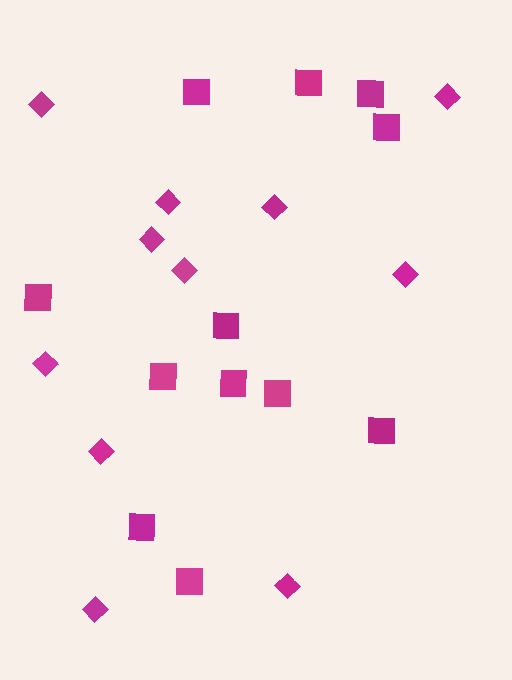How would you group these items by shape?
There are 2 groups: one group of squares (12) and one group of diamonds (11).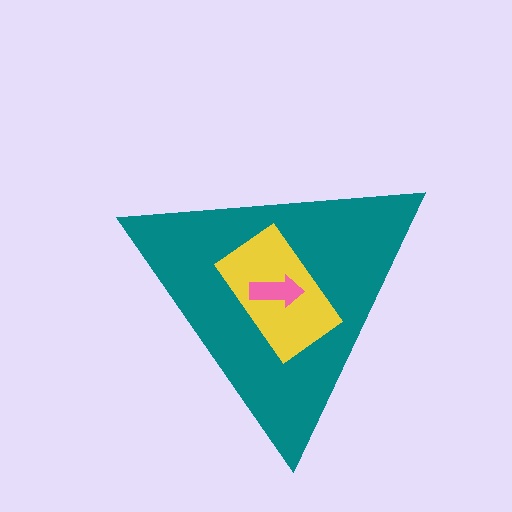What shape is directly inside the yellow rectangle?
The pink arrow.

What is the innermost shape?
The pink arrow.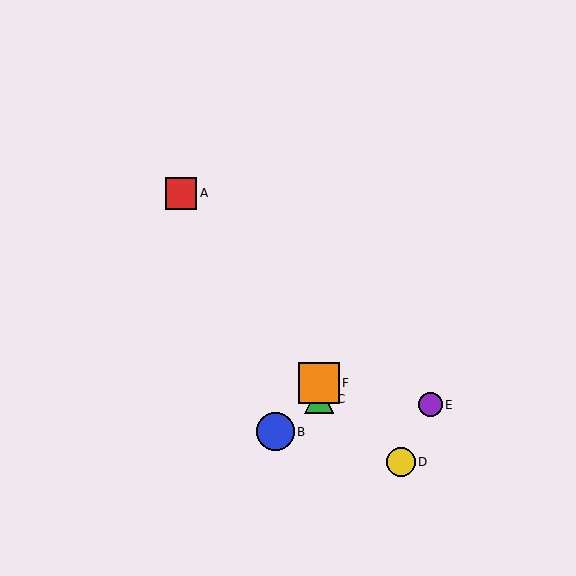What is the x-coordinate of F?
Object F is at x≈319.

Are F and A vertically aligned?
No, F is at x≈319 and A is at x≈181.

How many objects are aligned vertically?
2 objects (C, F) are aligned vertically.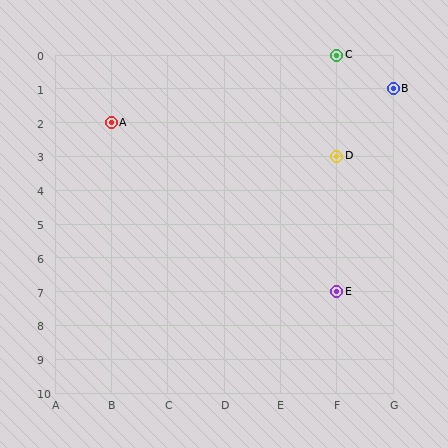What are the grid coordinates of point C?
Point C is at grid coordinates (F, 0).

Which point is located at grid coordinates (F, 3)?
Point D is at (F, 3).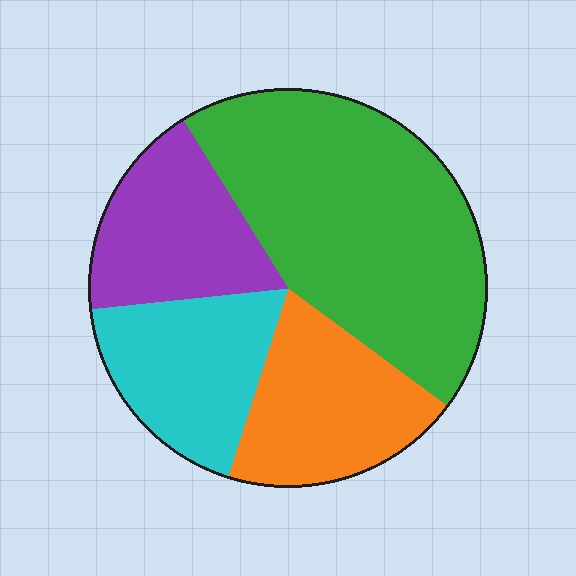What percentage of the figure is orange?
Orange takes up about one fifth (1/5) of the figure.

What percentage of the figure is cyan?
Cyan takes up less than a quarter of the figure.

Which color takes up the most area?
Green, at roughly 45%.